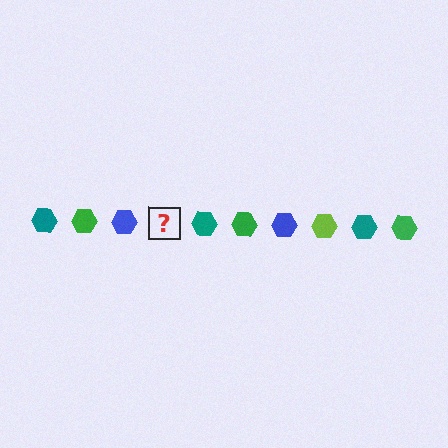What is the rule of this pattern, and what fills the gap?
The rule is that the pattern cycles through teal, green, blue, lime hexagons. The gap should be filled with a lime hexagon.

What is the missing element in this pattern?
The missing element is a lime hexagon.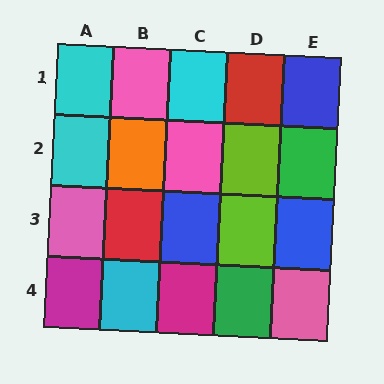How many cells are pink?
4 cells are pink.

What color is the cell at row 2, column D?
Lime.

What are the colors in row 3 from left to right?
Pink, red, blue, lime, blue.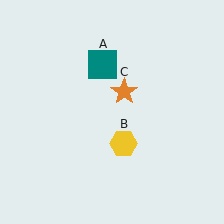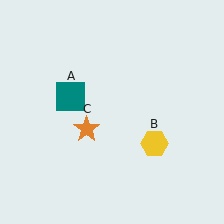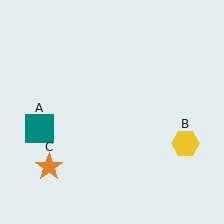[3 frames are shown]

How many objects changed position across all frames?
3 objects changed position: teal square (object A), yellow hexagon (object B), orange star (object C).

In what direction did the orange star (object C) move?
The orange star (object C) moved down and to the left.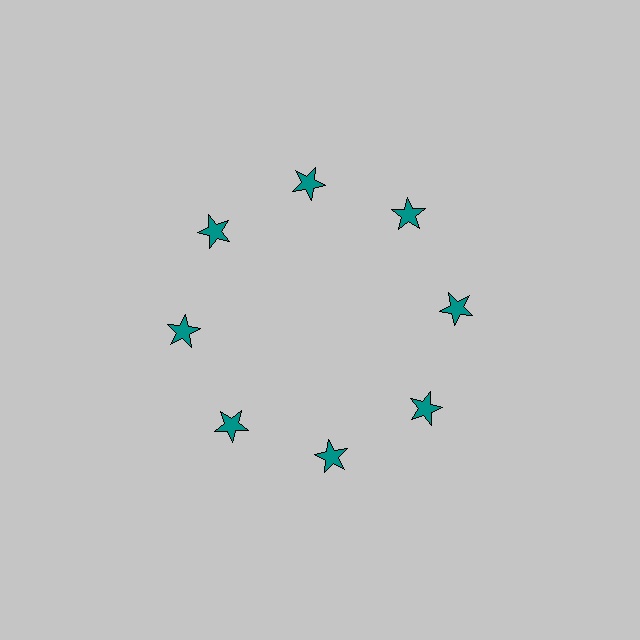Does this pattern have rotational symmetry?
Yes, this pattern has 8-fold rotational symmetry. It looks the same after rotating 45 degrees around the center.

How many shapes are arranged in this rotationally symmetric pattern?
There are 8 shapes, arranged in 8 groups of 1.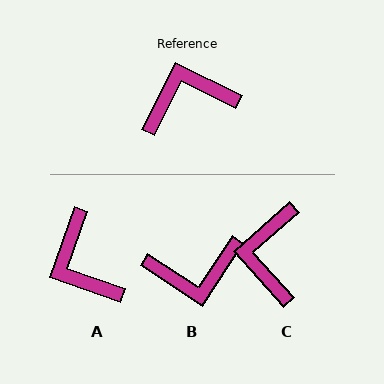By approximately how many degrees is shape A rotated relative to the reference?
Approximately 97 degrees counter-clockwise.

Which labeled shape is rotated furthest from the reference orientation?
B, about 173 degrees away.